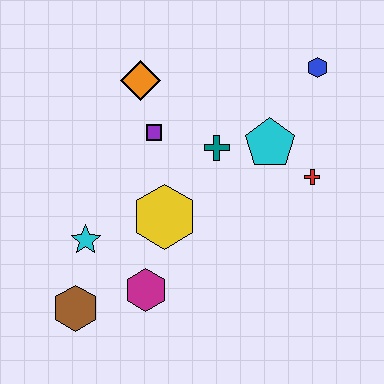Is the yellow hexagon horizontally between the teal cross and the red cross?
No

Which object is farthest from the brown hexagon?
The blue hexagon is farthest from the brown hexagon.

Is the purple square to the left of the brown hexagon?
No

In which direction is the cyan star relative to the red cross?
The cyan star is to the left of the red cross.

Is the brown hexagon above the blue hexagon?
No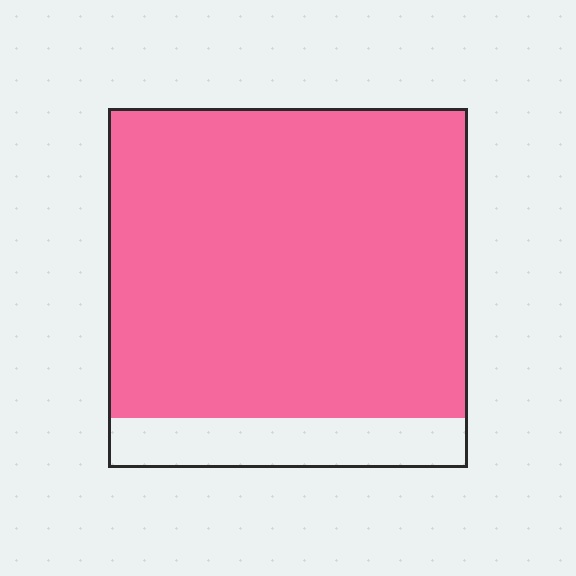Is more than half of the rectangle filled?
Yes.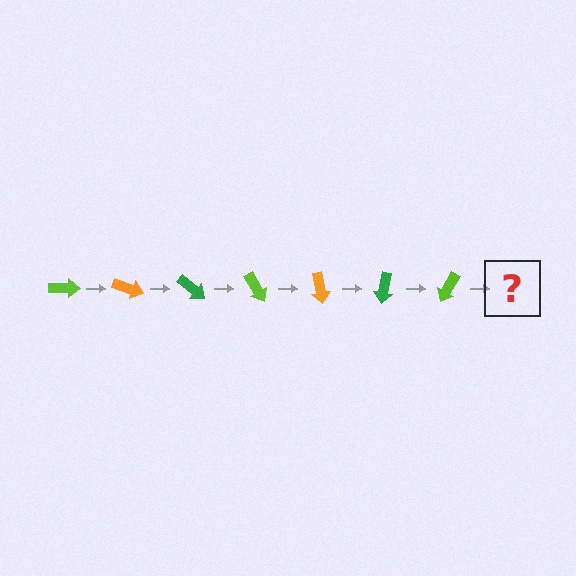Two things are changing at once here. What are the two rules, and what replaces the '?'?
The two rules are that it rotates 20 degrees each step and the color cycles through lime, orange, and green. The '?' should be an orange arrow, rotated 140 degrees from the start.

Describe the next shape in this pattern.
It should be an orange arrow, rotated 140 degrees from the start.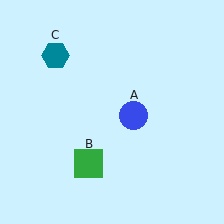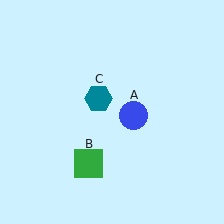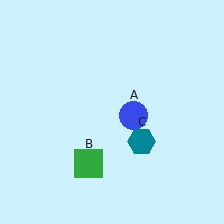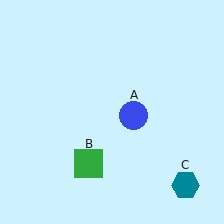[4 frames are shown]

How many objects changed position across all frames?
1 object changed position: teal hexagon (object C).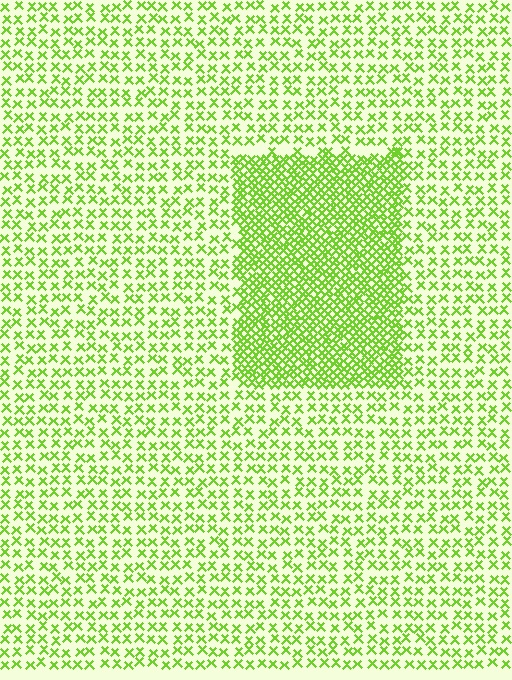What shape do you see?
I see a rectangle.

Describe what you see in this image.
The image contains small lime elements arranged at two different densities. A rectangle-shaped region is visible where the elements are more densely packed than the surrounding area.